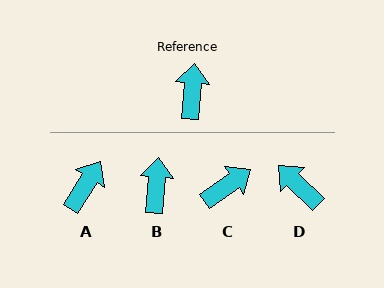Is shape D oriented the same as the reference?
No, it is off by about 50 degrees.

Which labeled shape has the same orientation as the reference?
B.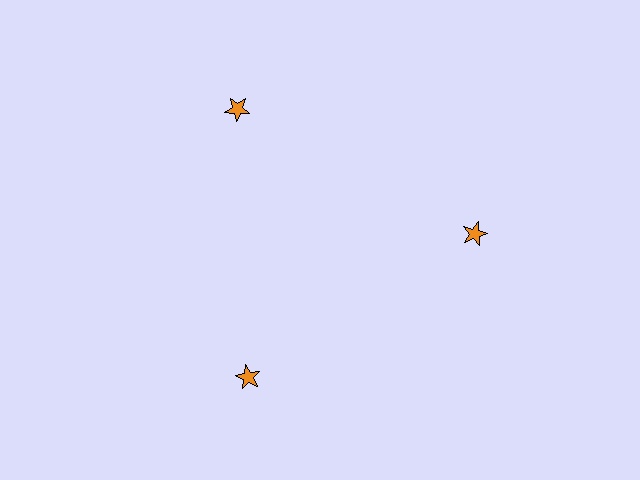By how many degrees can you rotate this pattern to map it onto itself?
The pattern maps onto itself every 120 degrees of rotation.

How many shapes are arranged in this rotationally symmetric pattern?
There are 3 shapes, arranged in 3 groups of 1.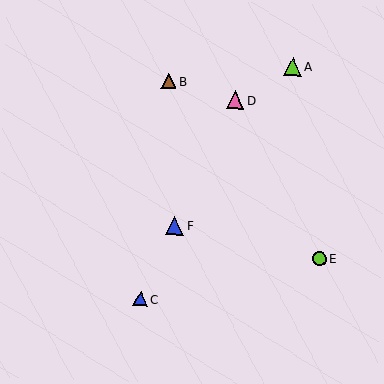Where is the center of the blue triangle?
The center of the blue triangle is at (175, 226).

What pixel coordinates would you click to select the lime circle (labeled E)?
Click at (319, 259) to select the lime circle E.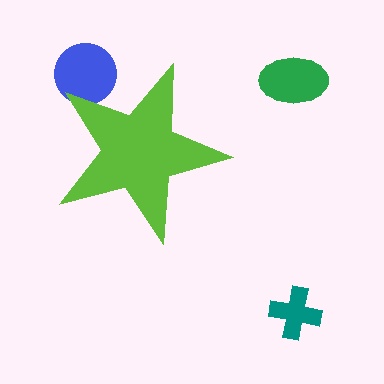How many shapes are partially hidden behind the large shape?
1 shape is partially hidden.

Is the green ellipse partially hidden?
No, the green ellipse is fully visible.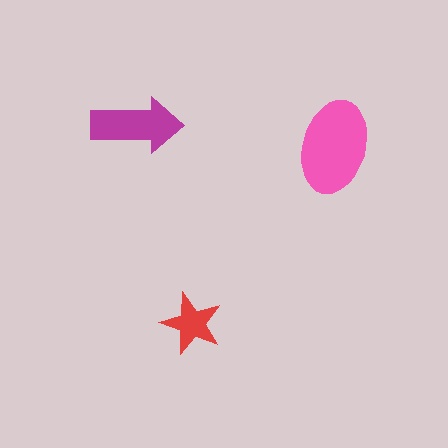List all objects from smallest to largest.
The red star, the magenta arrow, the pink ellipse.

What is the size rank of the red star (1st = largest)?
3rd.